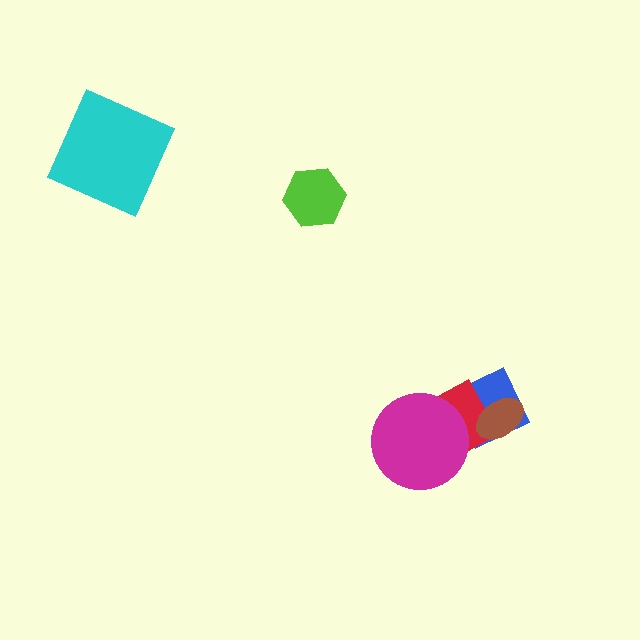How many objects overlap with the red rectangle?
3 objects overlap with the red rectangle.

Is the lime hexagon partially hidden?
No, no other shape covers it.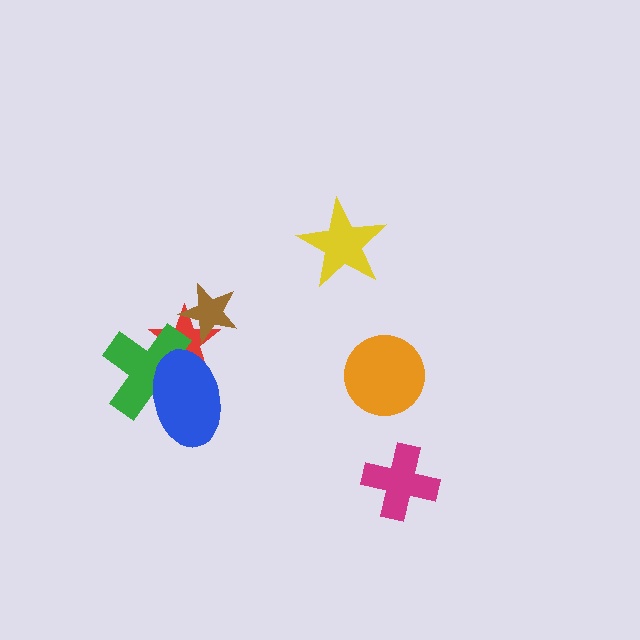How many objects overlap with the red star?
3 objects overlap with the red star.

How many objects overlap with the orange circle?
0 objects overlap with the orange circle.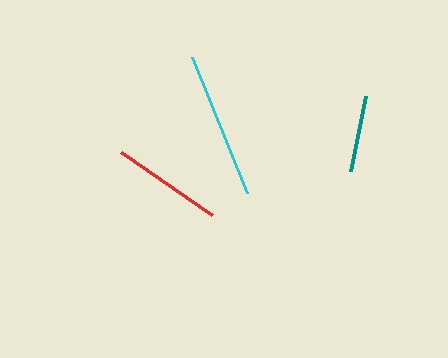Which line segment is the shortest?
The teal line is the shortest at approximately 76 pixels.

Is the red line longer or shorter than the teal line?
The red line is longer than the teal line.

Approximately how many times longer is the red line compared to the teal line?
The red line is approximately 1.5 times the length of the teal line.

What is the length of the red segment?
The red segment is approximately 111 pixels long.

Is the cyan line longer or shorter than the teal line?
The cyan line is longer than the teal line.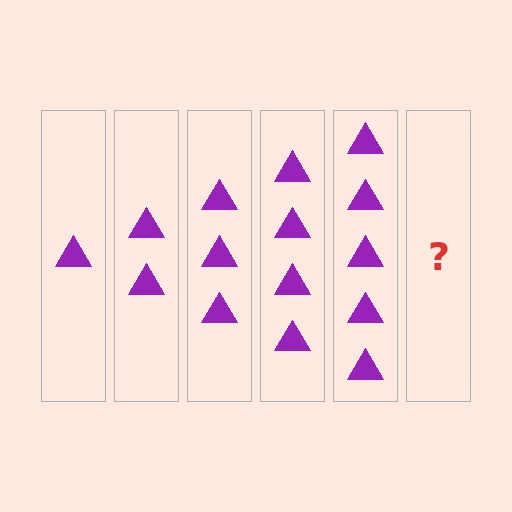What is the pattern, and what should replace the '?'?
The pattern is that each step adds one more triangle. The '?' should be 6 triangles.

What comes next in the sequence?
The next element should be 6 triangles.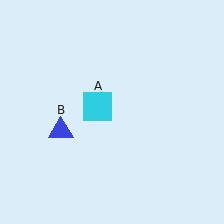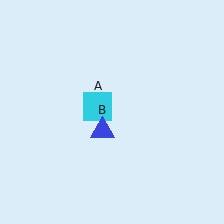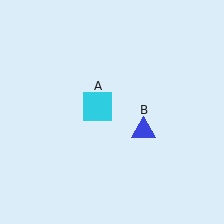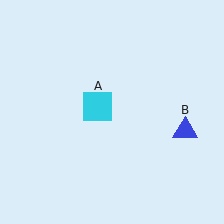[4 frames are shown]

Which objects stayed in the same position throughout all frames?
Cyan square (object A) remained stationary.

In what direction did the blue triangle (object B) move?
The blue triangle (object B) moved right.